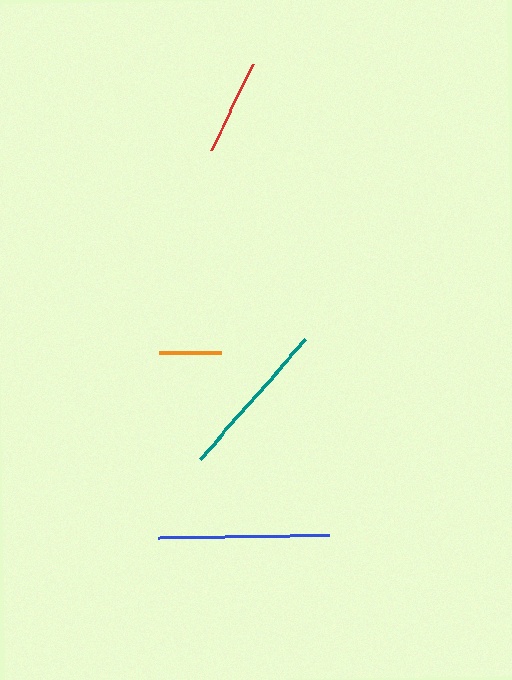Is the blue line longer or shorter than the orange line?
The blue line is longer than the orange line.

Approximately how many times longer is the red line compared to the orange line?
The red line is approximately 1.5 times the length of the orange line.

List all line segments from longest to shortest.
From longest to shortest: blue, teal, red, orange.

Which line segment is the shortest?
The orange line is the shortest at approximately 62 pixels.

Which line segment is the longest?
The blue line is the longest at approximately 172 pixels.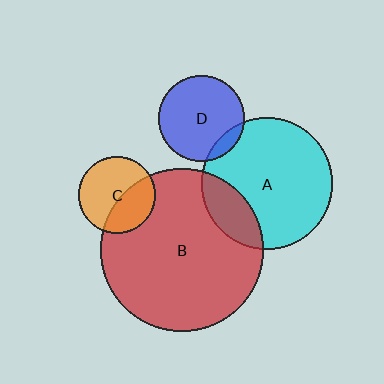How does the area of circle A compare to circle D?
Approximately 2.3 times.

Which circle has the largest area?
Circle B (red).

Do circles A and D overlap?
Yes.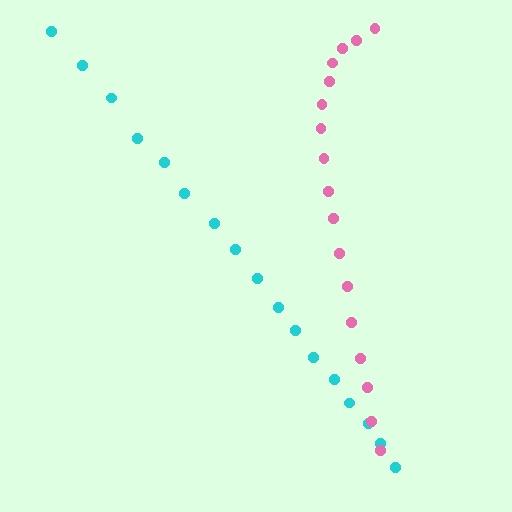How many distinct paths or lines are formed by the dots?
There are 2 distinct paths.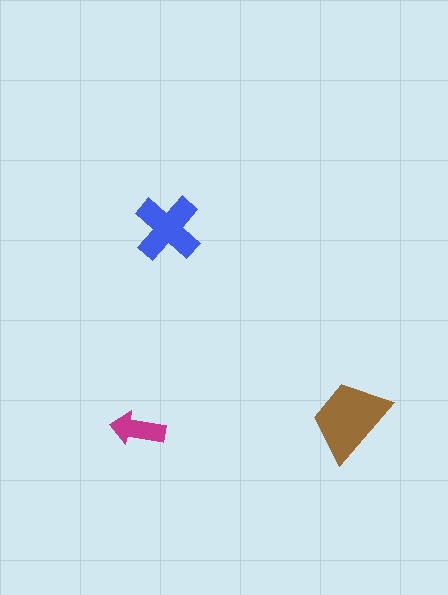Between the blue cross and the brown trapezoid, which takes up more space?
The brown trapezoid.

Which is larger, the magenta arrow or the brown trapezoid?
The brown trapezoid.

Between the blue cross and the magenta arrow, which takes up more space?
The blue cross.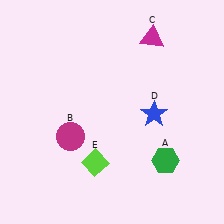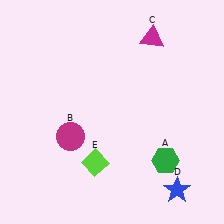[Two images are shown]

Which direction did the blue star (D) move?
The blue star (D) moved down.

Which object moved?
The blue star (D) moved down.